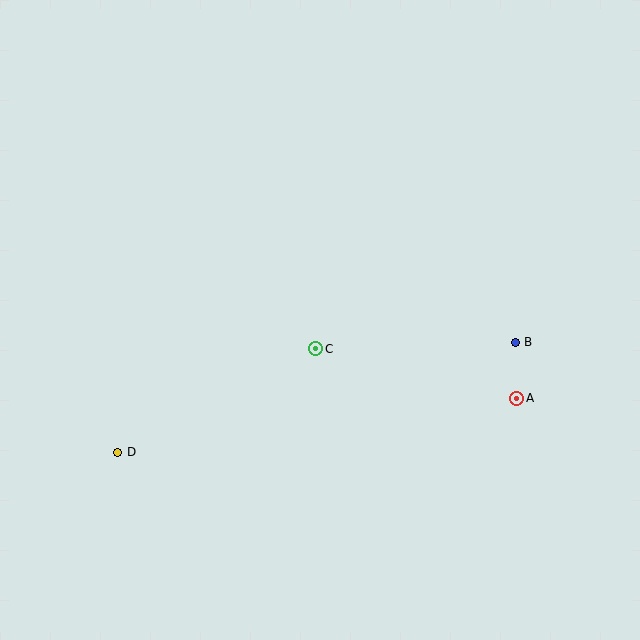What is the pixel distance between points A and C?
The distance between A and C is 207 pixels.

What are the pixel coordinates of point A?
Point A is at (517, 398).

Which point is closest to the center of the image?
Point C at (316, 349) is closest to the center.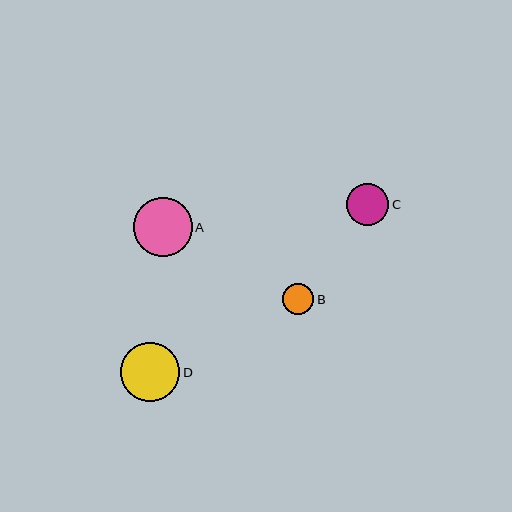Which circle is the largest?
Circle A is the largest with a size of approximately 59 pixels.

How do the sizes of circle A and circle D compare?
Circle A and circle D are approximately the same size.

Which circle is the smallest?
Circle B is the smallest with a size of approximately 31 pixels.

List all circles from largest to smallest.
From largest to smallest: A, D, C, B.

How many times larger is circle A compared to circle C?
Circle A is approximately 1.4 times the size of circle C.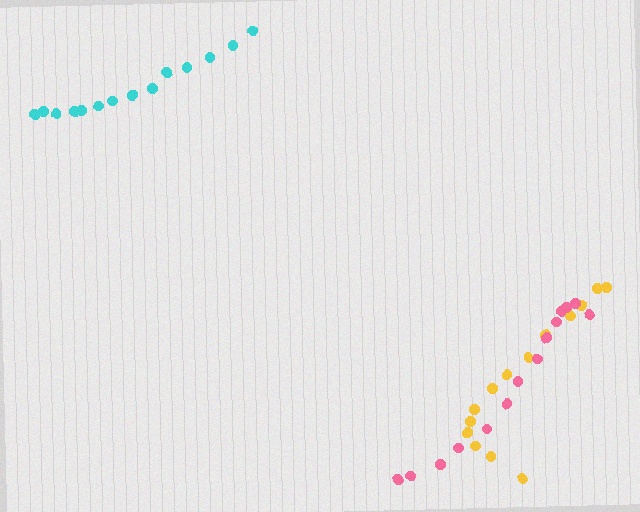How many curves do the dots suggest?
There are 3 distinct paths.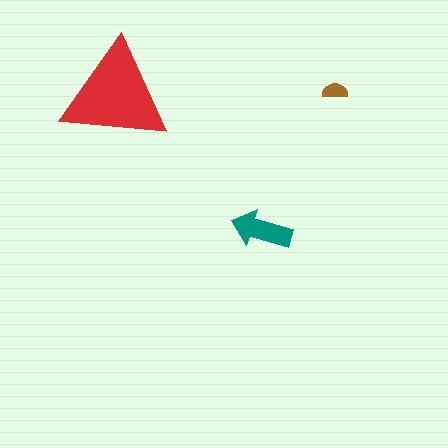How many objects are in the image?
There are 3 objects in the image.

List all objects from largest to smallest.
The red triangle, the teal arrow, the brown semicircle.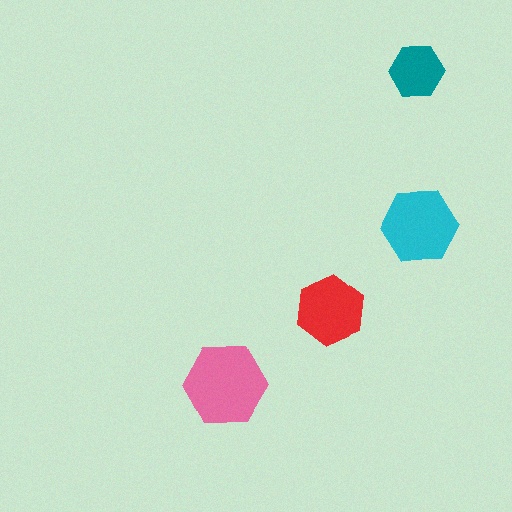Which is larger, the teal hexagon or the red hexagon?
The red one.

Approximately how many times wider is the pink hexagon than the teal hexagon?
About 1.5 times wider.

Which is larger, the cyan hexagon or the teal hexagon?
The cyan one.